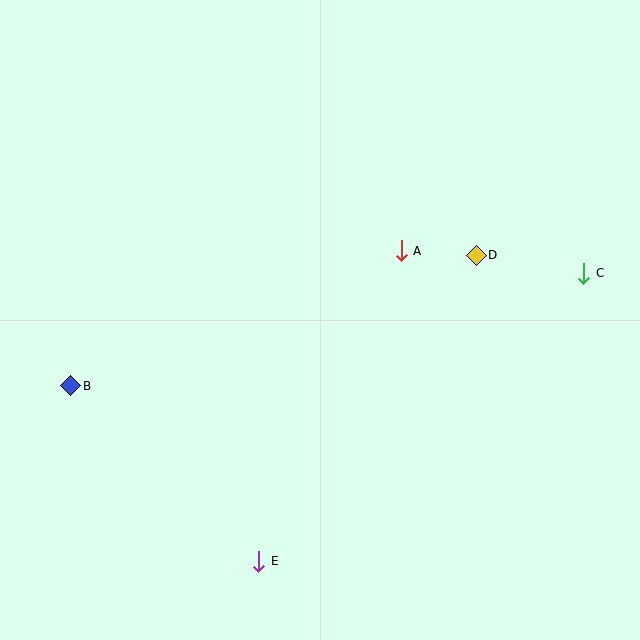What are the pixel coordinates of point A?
Point A is at (401, 251).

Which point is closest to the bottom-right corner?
Point C is closest to the bottom-right corner.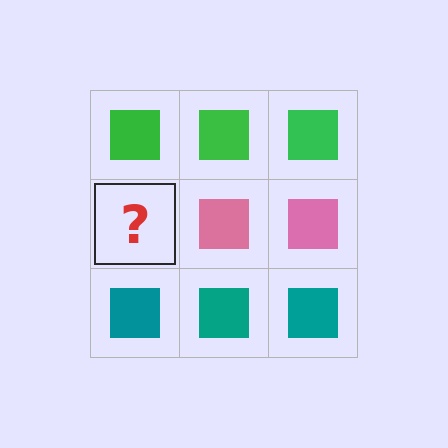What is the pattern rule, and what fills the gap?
The rule is that each row has a consistent color. The gap should be filled with a pink square.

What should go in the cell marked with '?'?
The missing cell should contain a pink square.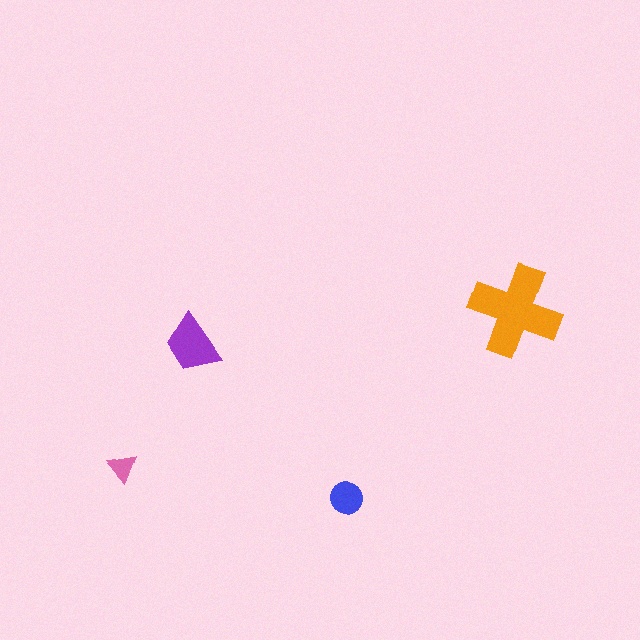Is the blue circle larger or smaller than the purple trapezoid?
Smaller.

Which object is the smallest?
The pink triangle.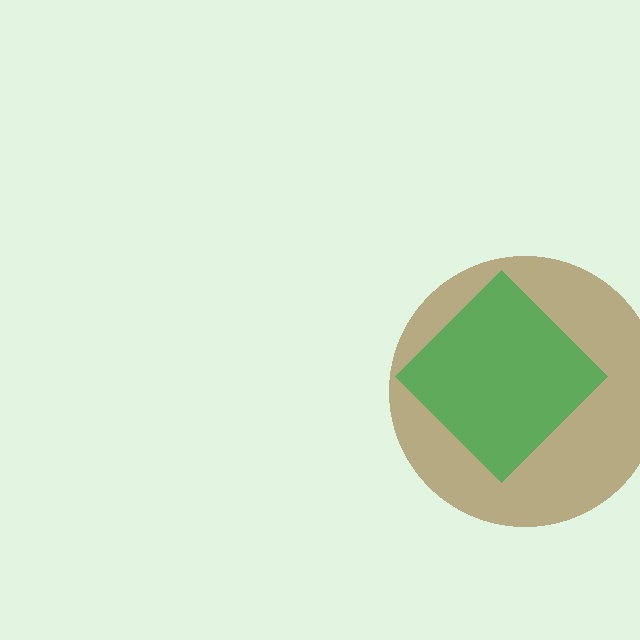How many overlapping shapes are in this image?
There are 2 overlapping shapes in the image.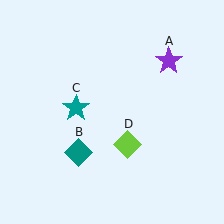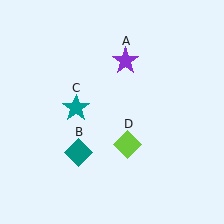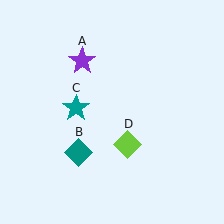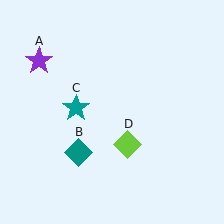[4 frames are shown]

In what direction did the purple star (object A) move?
The purple star (object A) moved left.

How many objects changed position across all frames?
1 object changed position: purple star (object A).